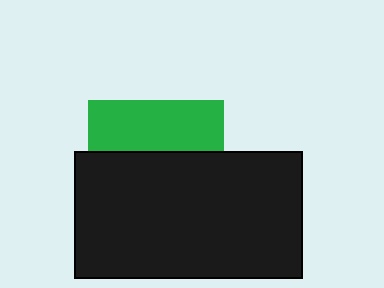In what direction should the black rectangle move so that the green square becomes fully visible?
The black rectangle should move down. That is the shortest direction to clear the overlap and leave the green square fully visible.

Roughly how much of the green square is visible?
A small part of it is visible (roughly 38%).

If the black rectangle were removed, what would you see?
You would see the complete green square.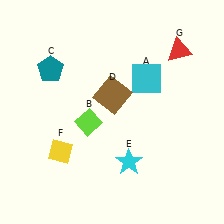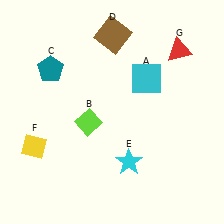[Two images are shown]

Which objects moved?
The objects that moved are: the brown square (D), the yellow diamond (F).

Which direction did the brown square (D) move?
The brown square (D) moved up.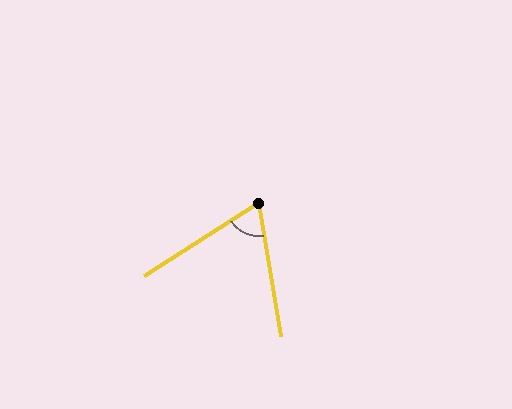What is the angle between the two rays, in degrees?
Approximately 67 degrees.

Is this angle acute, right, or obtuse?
It is acute.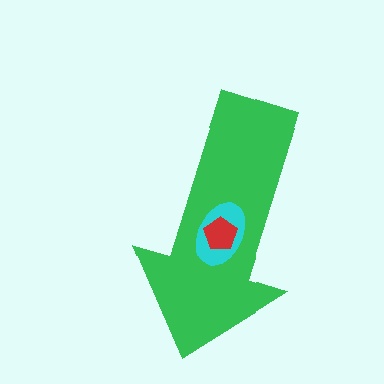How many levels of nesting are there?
3.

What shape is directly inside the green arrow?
The cyan ellipse.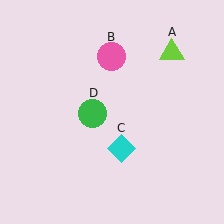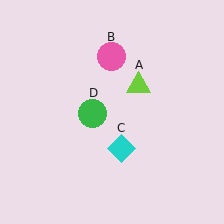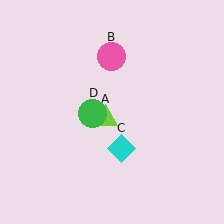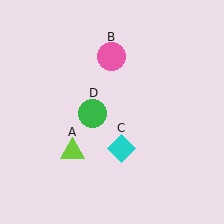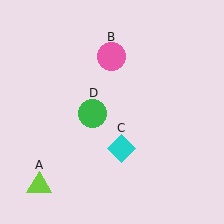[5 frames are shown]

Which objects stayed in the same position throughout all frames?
Pink circle (object B) and cyan diamond (object C) and green circle (object D) remained stationary.